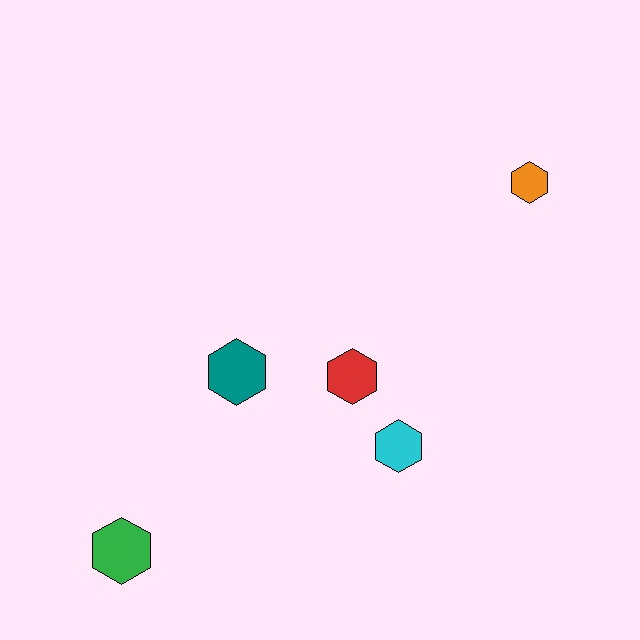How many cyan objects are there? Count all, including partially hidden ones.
There is 1 cyan object.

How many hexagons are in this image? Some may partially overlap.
There are 5 hexagons.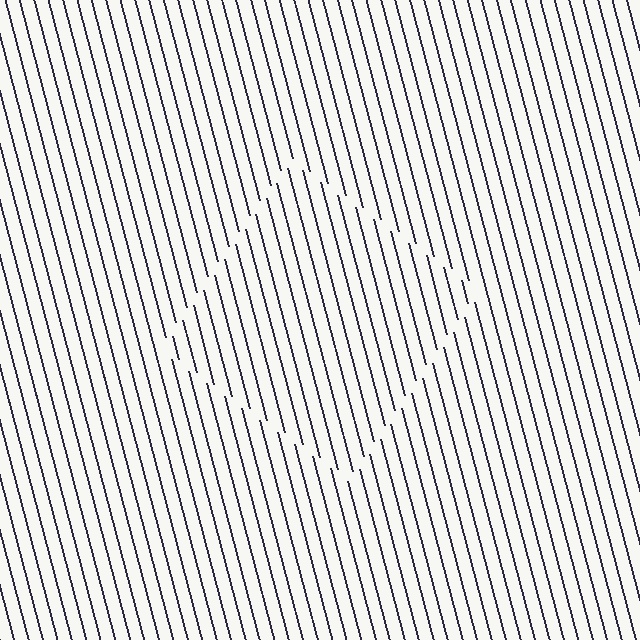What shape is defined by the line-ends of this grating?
An illusory square. The interior of the shape contains the same grating, shifted by half a period — the contour is defined by the phase discontinuity where line-ends from the inner and outer gratings abut.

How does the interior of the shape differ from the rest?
The interior of the shape contains the same grating, shifted by half a period — the contour is defined by the phase discontinuity where line-ends from the inner and outer gratings abut.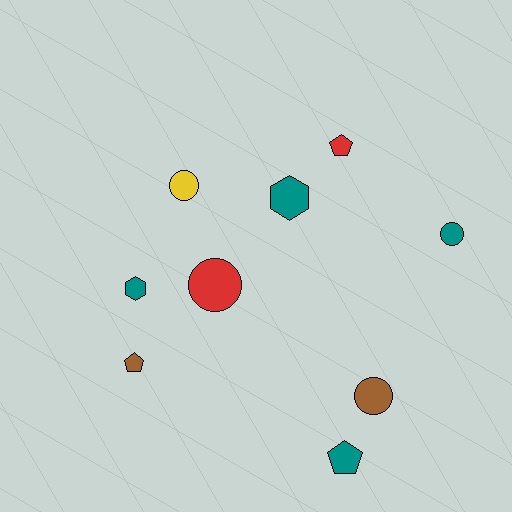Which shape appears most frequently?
Circle, with 4 objects.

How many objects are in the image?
There are 9 objects.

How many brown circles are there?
There is 1 brown circle.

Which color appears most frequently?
Teal, with 4 objects.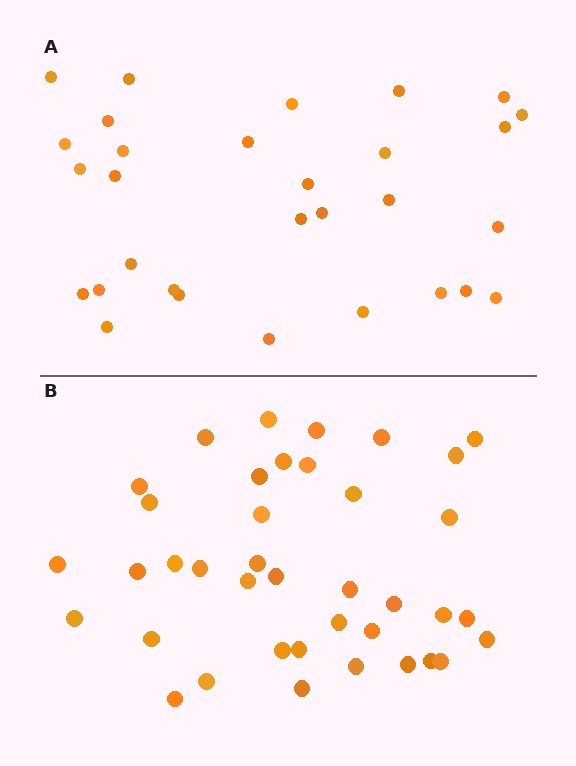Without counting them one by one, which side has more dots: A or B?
Region B (the bottom region) has more dots.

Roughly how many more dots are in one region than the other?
Region B has roughly 8 or so more dots than region A.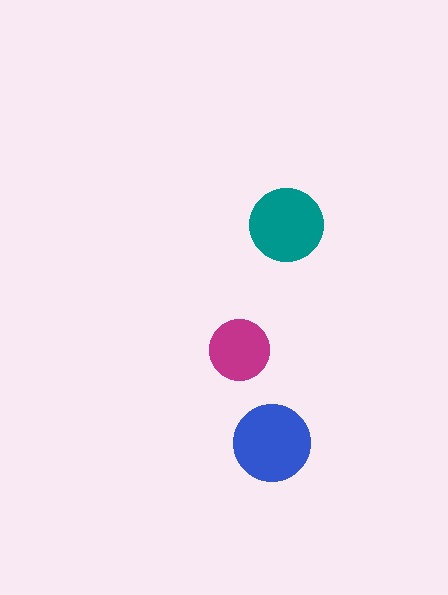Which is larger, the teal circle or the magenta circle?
The teal one.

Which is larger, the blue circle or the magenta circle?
The blue one.